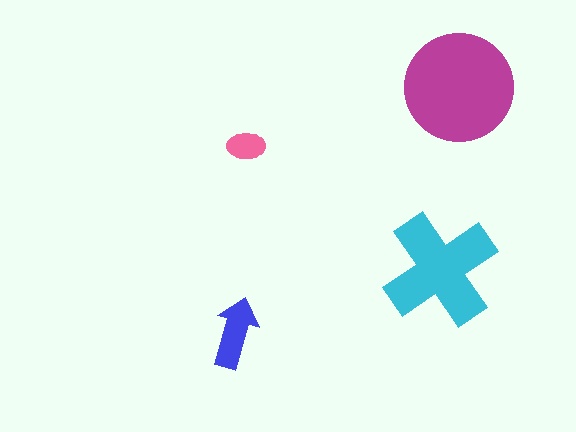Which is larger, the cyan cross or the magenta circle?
The magenta circle.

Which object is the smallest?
The pink ellipse.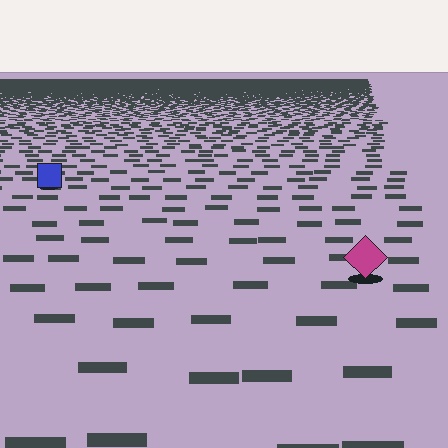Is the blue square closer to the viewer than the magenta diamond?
No. The magenta diamond is closer — you can tell from the texture gradient: the ground texture is coarser near it.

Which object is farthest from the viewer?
The blue square is farthest from the viewer. It appears smaller and the ground texture around it is denser.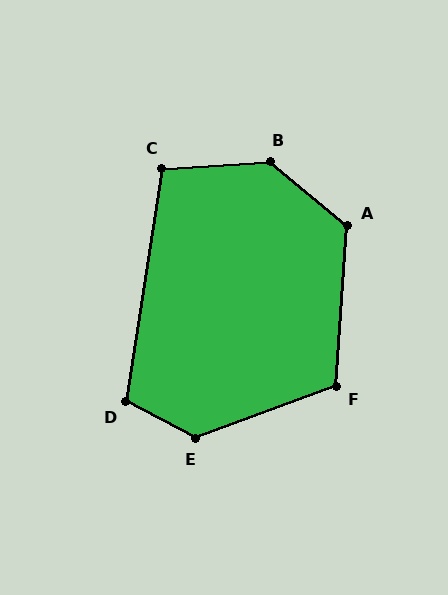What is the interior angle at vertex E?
Approximately 132 degrees (obtuse).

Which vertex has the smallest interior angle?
C, at approximately 102 degrees.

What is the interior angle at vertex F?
Approximately 114 degrees (obtuse).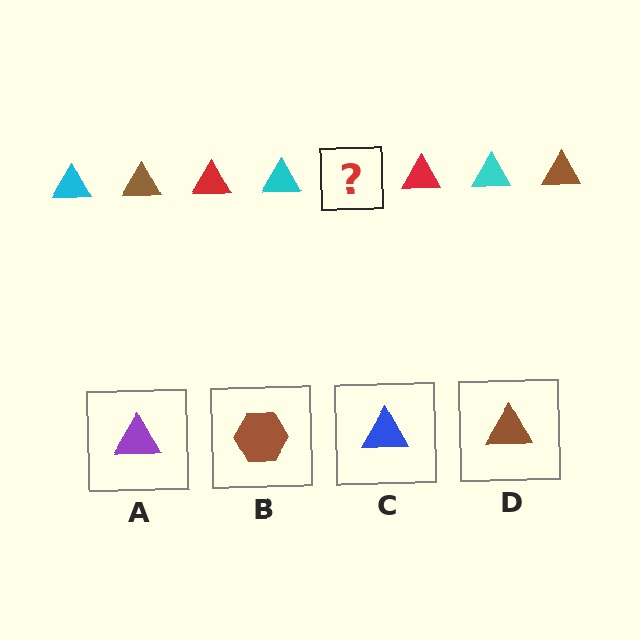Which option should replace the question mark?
Option D.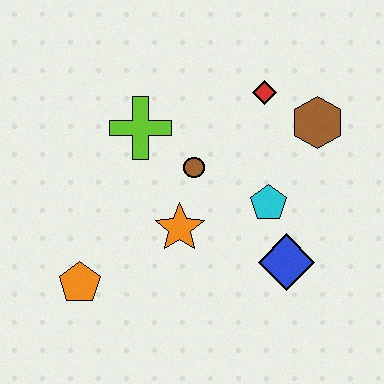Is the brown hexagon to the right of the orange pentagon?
Yes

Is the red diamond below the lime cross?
No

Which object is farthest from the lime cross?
The blue diamond is farthest from the lime cross.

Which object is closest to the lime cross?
The brown circle is closest to the lime cross.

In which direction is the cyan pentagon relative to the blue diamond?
The cyan pentagon is above the blue diamond.